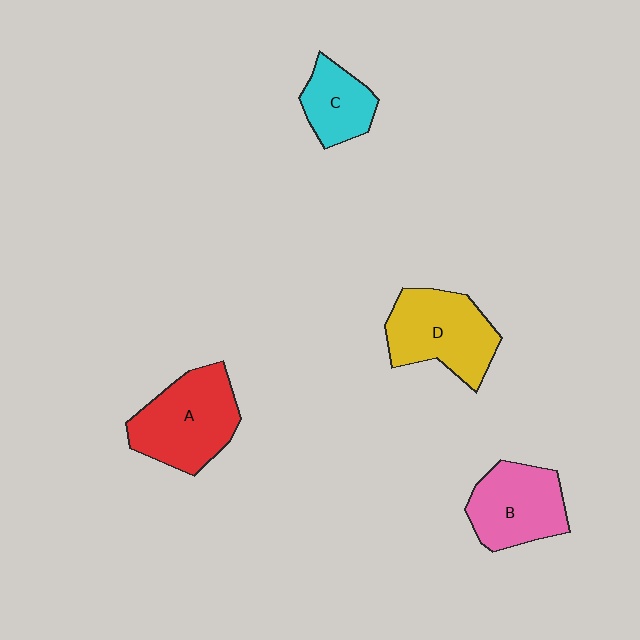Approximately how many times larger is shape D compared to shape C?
Approximately 1.7 times.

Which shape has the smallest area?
Shape C (cyan).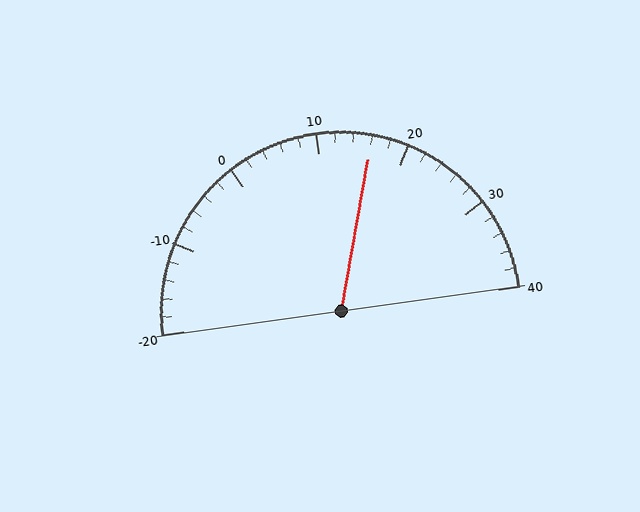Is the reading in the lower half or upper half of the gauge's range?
The reading is in the upper half of the range (-20 to 40).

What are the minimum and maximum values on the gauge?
The gauge ranges from -20 to 40.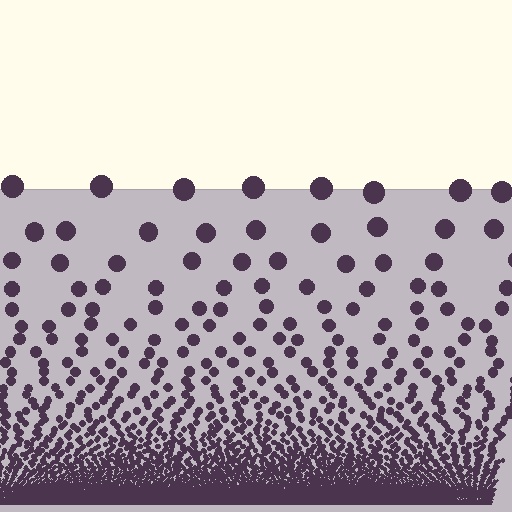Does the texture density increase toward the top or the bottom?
Density increases toward the bottom.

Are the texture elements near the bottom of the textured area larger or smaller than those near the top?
Smaller. The gradient is inverted — elements near the bottom are smaller and denser.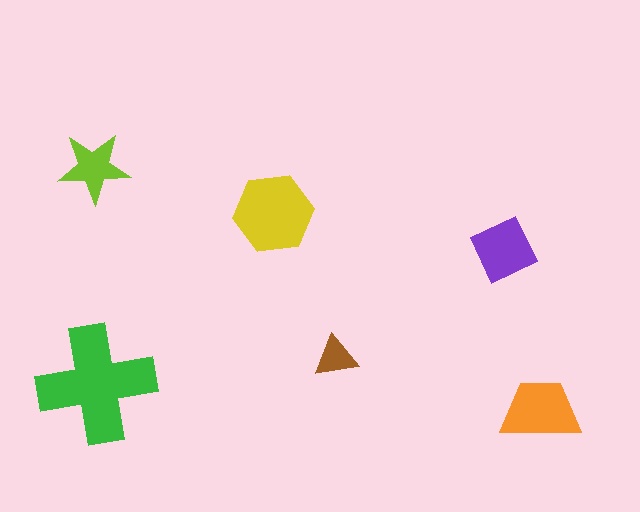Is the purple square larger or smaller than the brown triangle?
Larger.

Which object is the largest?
The green cross.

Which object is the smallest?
The brown triangle.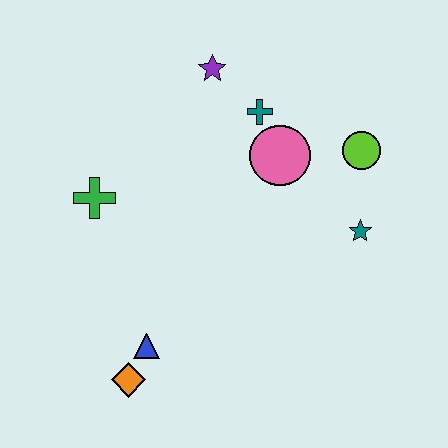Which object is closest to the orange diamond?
The blue triangle is closest to the orange diamond.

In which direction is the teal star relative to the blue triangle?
The teal star is to the right of the blue triangle.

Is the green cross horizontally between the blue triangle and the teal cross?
No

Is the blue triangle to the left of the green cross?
No